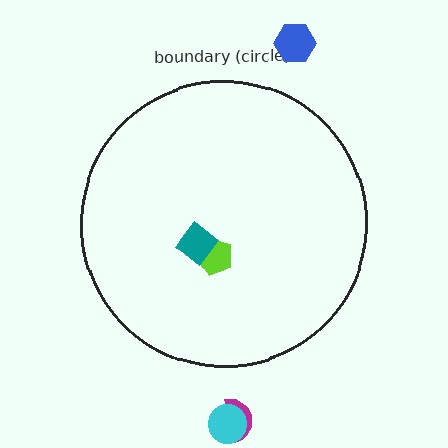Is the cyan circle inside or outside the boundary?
Outside.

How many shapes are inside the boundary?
2 inside, 3 outside.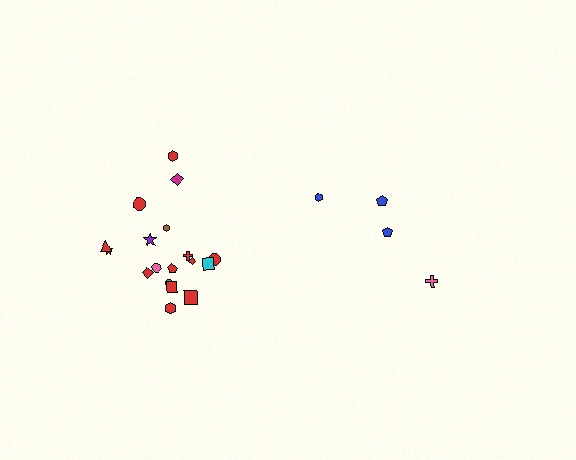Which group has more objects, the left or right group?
The left group.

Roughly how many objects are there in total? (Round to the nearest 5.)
Roughly 20 objects in total.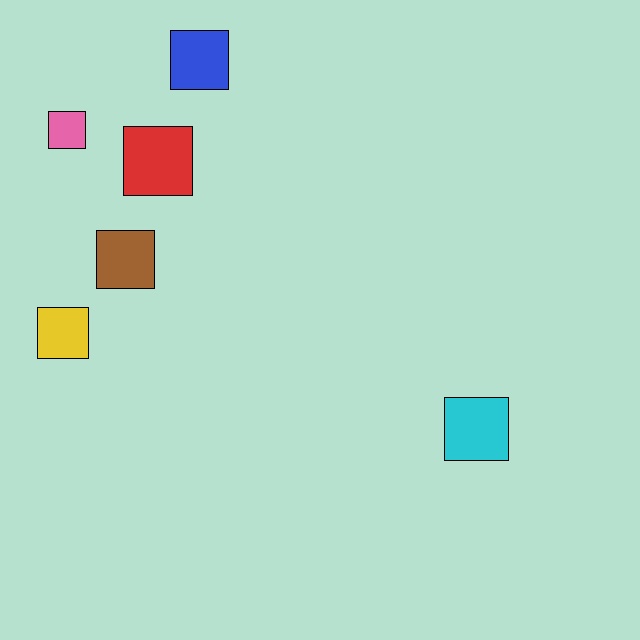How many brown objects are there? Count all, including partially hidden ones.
There is 1 brown object.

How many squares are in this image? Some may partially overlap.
There are 6 squares.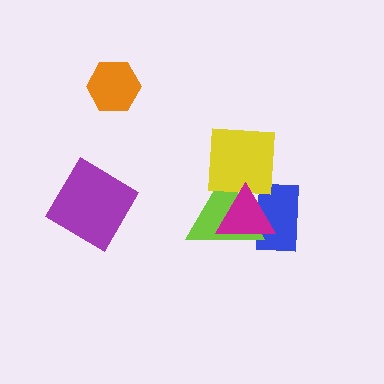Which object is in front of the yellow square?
The magenta triangle is in front of the yellow square.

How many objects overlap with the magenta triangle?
3 objects overlap with the magenta triangle.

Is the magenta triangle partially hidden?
No, no other shape covers it.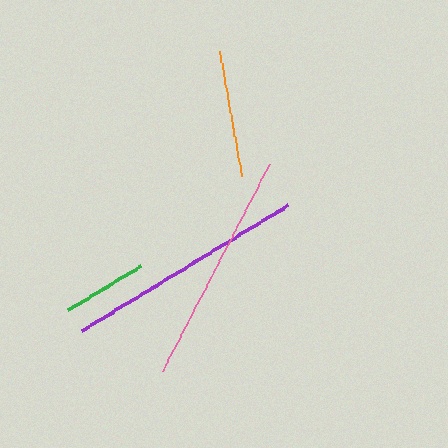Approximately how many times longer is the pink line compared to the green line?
The pink line is approximately 2.7 times the length of the green line.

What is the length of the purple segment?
The purple segment is approximately 241 pixels long.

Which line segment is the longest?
The purple line is the longest at approximately 241 pixels.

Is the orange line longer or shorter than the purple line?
The purple line is longer than the orange line.